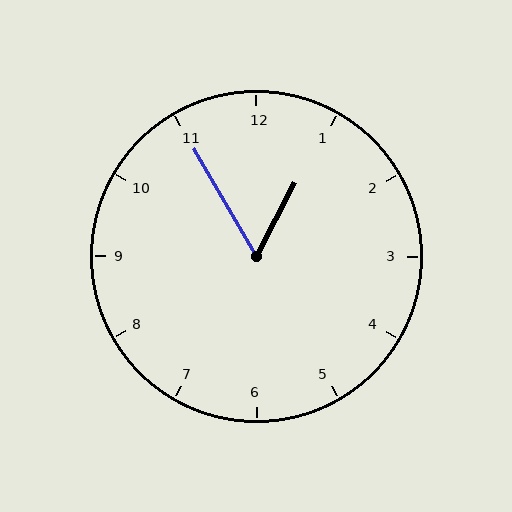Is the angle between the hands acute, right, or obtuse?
It is acute.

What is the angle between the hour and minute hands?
Approximately 58 degrees.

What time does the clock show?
12:55.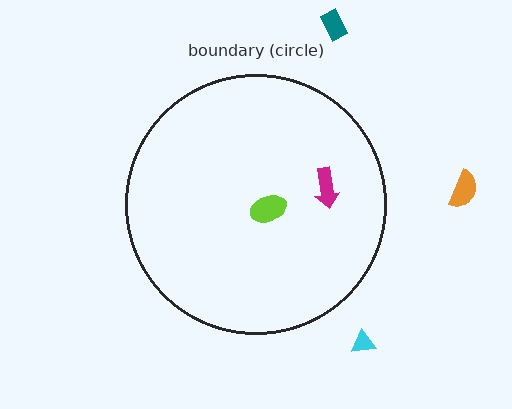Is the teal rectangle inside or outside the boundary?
Outside.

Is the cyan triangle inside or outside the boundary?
Outside.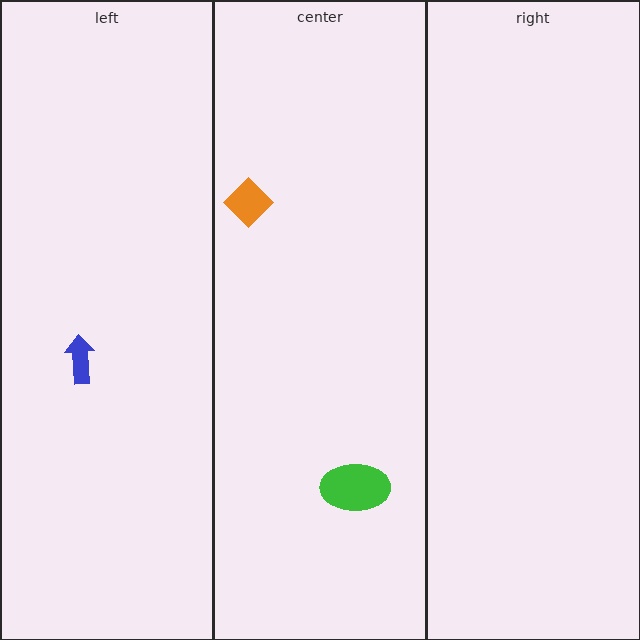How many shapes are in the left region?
1.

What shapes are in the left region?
The blue arrow.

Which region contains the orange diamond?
The center region.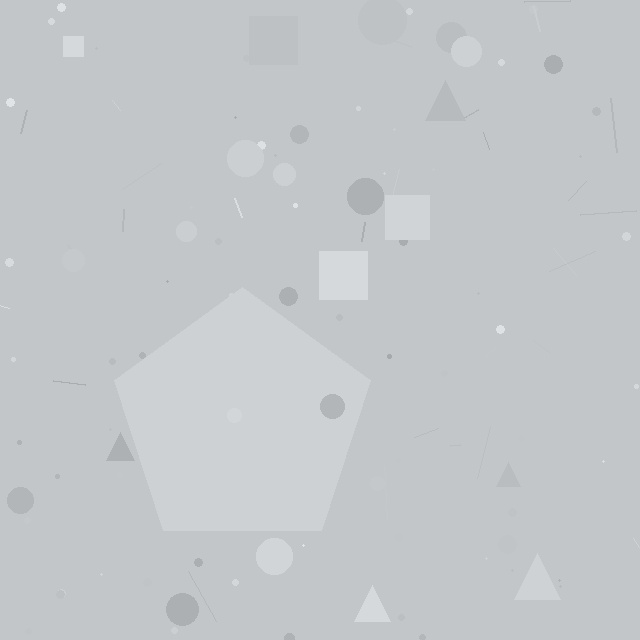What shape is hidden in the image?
A pentagon is hidden in the image.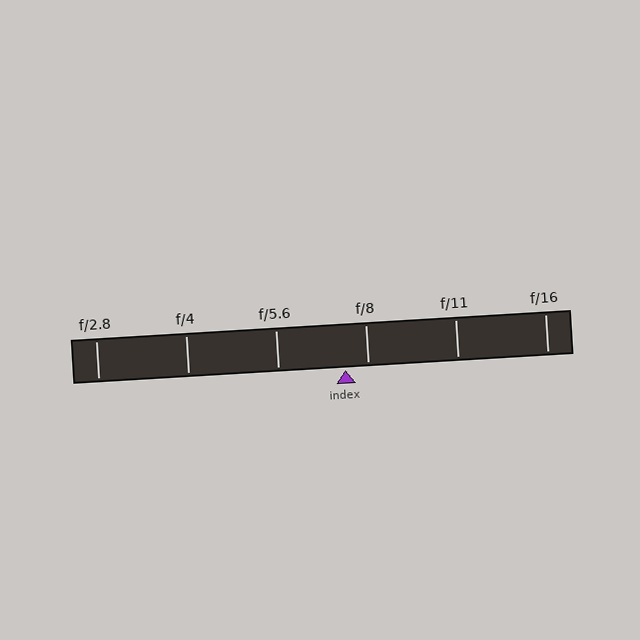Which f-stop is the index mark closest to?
The index mark is closest to f/8.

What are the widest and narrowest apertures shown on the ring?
The widest aperture shown is f/2.8 and the narrowest is f/16.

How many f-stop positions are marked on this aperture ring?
There are 6 f-stop positions marked.